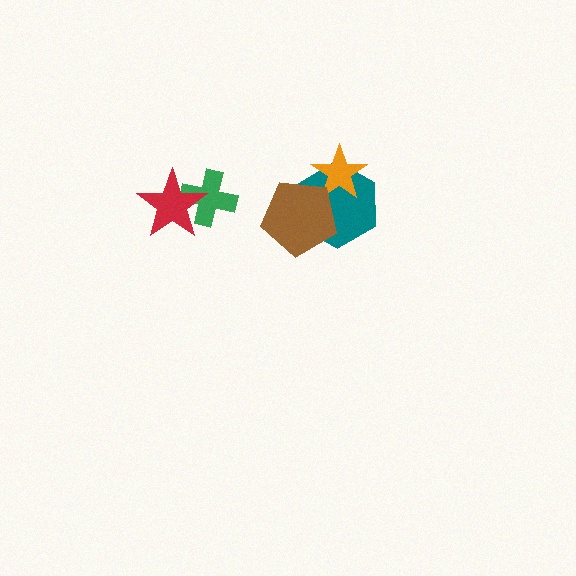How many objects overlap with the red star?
1 object overlaps with the red star.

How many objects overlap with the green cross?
1 object overlaps with the green cross.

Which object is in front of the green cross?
The red star is in front of the green cross.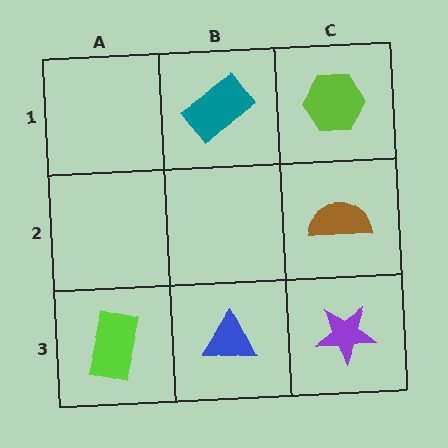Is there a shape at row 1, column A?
No, that cell is empty.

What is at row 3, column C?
A purple star.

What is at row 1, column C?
A lime hexagon.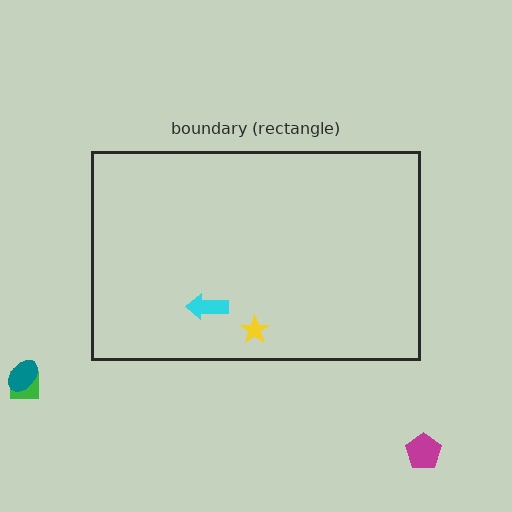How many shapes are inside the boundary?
2 inside, 3 outside.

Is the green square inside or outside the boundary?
Outside.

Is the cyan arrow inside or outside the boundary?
Inside.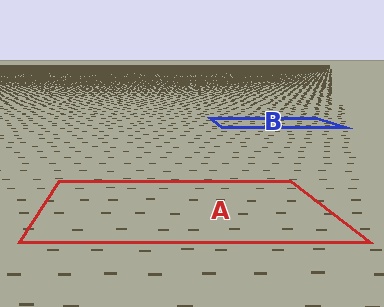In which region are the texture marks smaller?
The texture marks are smaller in region B, because it is farther away.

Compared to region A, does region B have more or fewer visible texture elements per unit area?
Region B has more texture elements per unit area — they are packed more densely because it is farther away.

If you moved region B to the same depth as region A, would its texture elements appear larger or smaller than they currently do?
They would appear larger. At a closer depth, the same texture elements are projected at a bigger on-screen size.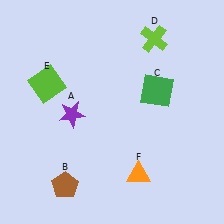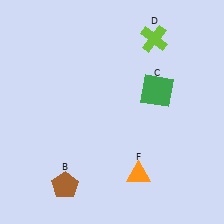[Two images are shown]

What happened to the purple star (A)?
The purple star (A) was removed in Image 2. It was in the bottom-left area of Image 1.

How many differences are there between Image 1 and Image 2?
There are 2 differences between the two images.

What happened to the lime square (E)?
The lime square (E) was removed in Image 2. It was in the top-left area of Image 1.